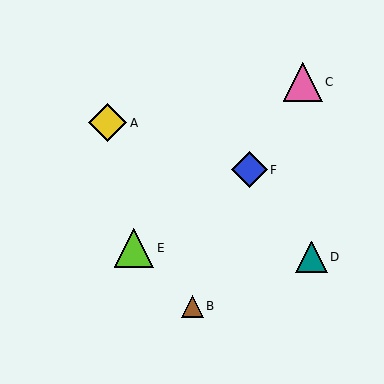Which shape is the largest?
The lime triangle (labeled E) is the largest.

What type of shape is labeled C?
Shape C is a pink triangle.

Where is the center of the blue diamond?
The center of the blue diamond is at (249, 170).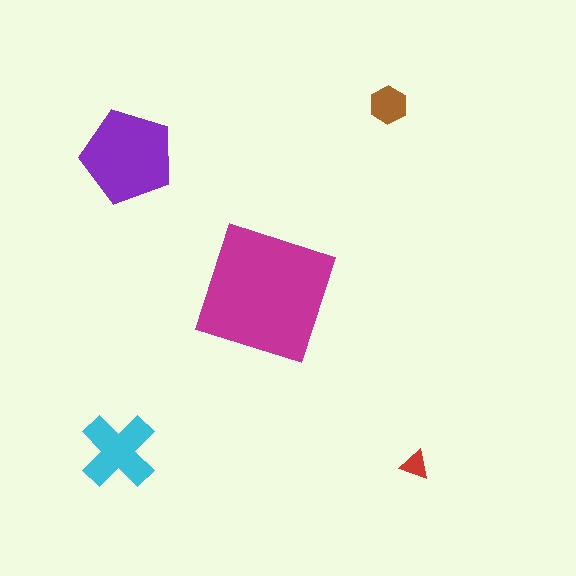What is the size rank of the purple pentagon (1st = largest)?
2nd.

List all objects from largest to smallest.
The magenta square, the purple pentagon, the cyan cross, the brown hexagon, the red triangle.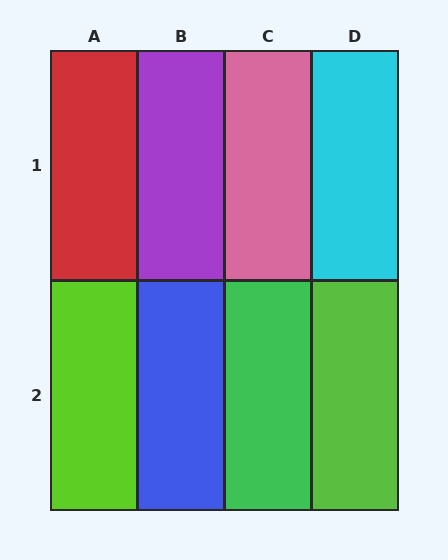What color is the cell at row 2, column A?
Lime.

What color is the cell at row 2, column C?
Green.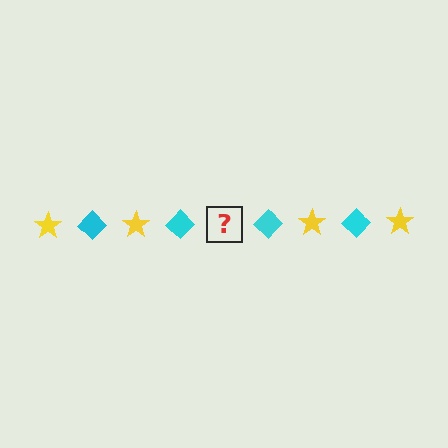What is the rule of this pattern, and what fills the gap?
The rule is that the pattern alternates between yellow star and cyan diamond. The gap should be filled with a yellow star.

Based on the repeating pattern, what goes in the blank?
The blank should be a yellow star.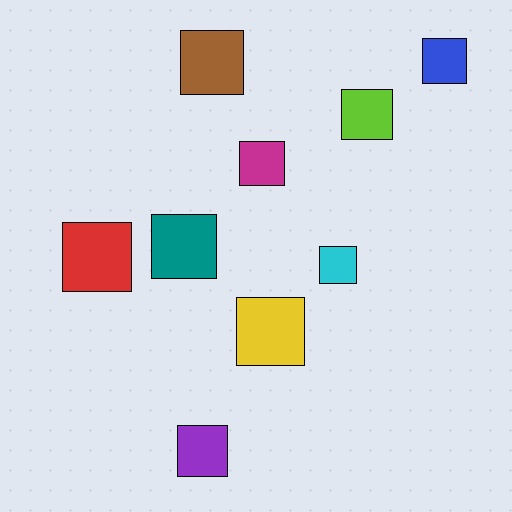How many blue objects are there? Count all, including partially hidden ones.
There is 1 blue object.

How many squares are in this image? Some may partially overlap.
There are 9 squares.